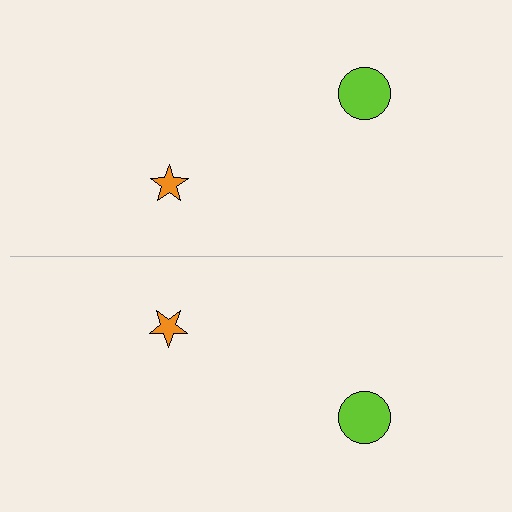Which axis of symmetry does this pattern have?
The pattern has a horizontal axis of symmetry running through the center of the image.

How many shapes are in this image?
There are 4 shapes in this image.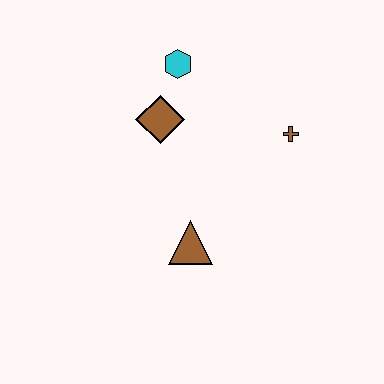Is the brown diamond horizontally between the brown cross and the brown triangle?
No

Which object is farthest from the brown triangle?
The cyan hexagon is farthest from the brown triangle.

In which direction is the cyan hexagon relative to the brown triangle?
The cyan hexagon is above the brown triangle.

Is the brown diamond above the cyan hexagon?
No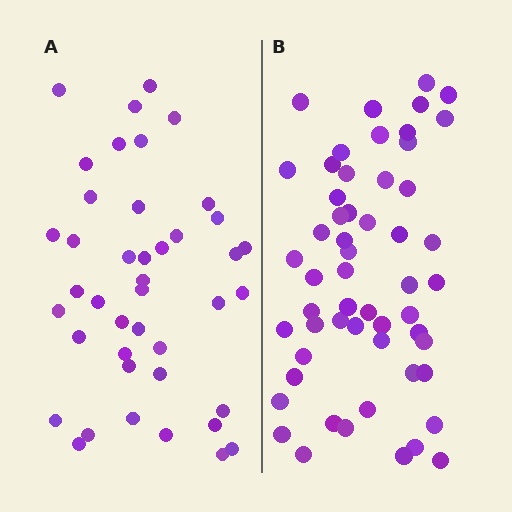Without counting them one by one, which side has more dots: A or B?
Region B (the right region) has more dots.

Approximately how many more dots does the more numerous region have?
Region B has approximately 15 more dots than region A.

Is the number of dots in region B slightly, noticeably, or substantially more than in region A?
Region B has noticeably more, but not dramatically so. The ratio is roughly 1.3 to 1.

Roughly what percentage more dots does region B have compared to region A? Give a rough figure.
About 30% more.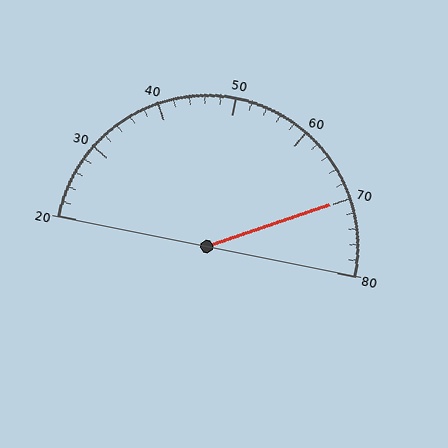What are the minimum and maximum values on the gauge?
The gauge ranges from 20 to 80.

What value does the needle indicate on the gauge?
The needle indicates approximately 70.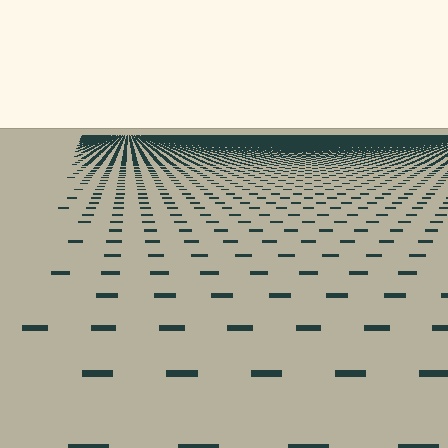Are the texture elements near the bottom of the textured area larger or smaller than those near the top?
Larger. Near the bottom, elements are closer to the viewer and appear at a bigger on-screen size.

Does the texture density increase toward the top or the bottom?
Density increases toward the top.